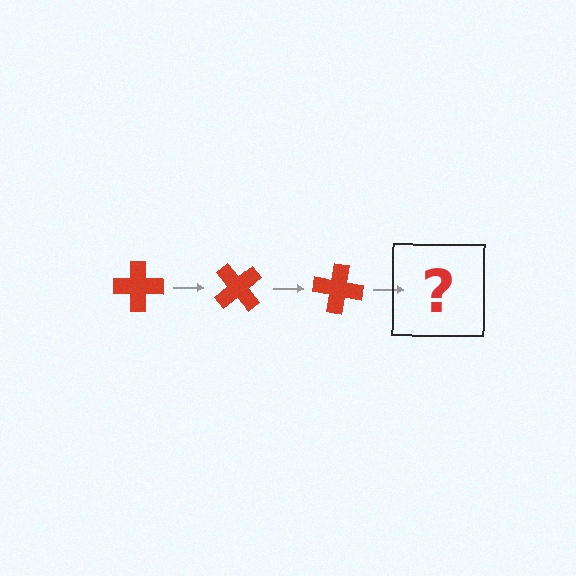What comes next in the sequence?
The next element should be a red cross rotated 150 degrees.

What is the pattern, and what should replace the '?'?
The pattern is that the cross rotates 50 degrees each step. The '?' should be a red cross rotated 150 degrees.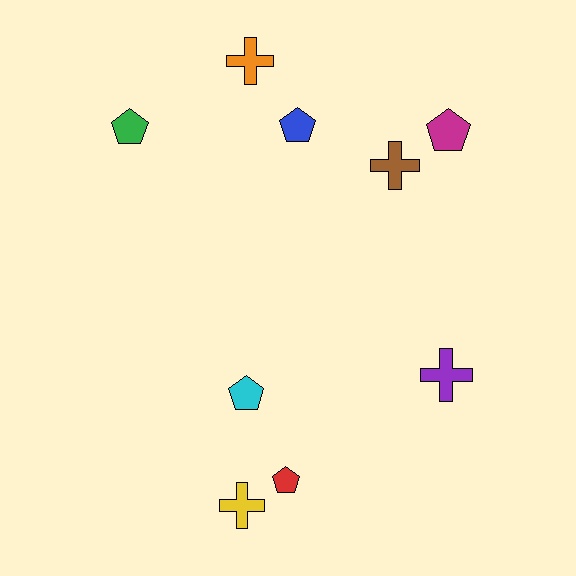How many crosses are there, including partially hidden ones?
There are 4 crosses.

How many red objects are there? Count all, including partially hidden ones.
There is 1 red object.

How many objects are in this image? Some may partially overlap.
There are 9 objects.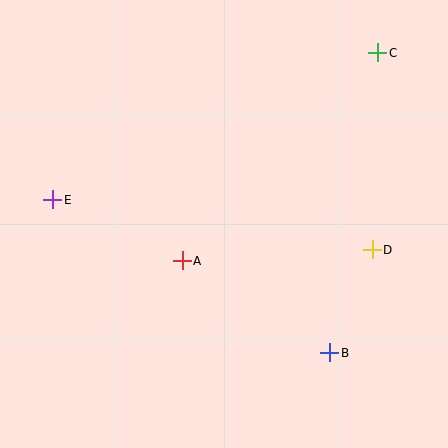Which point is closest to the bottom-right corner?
Point B is closest to the bottom-right corner.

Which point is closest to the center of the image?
Point A at (182, 261) is closest to the center.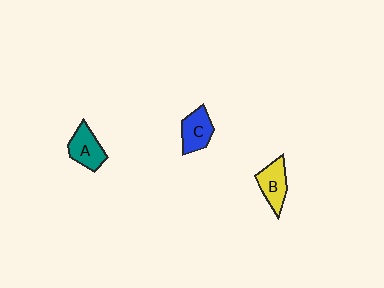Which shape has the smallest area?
Shape C (blue).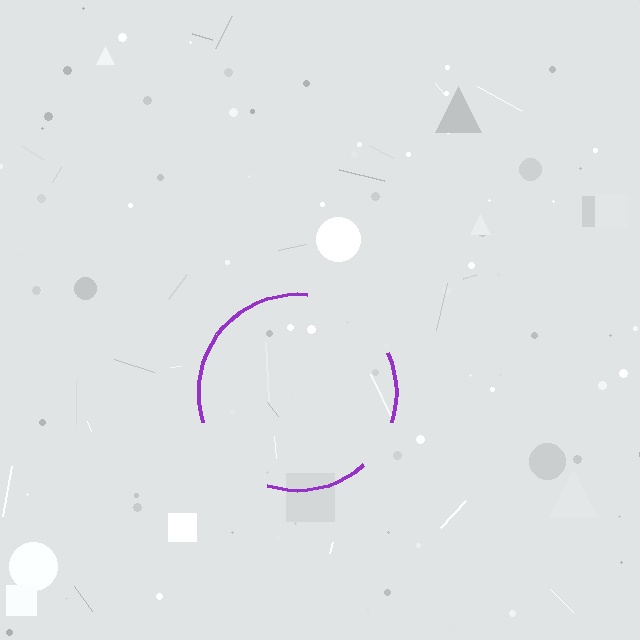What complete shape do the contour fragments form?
The contour fragments form a circle.